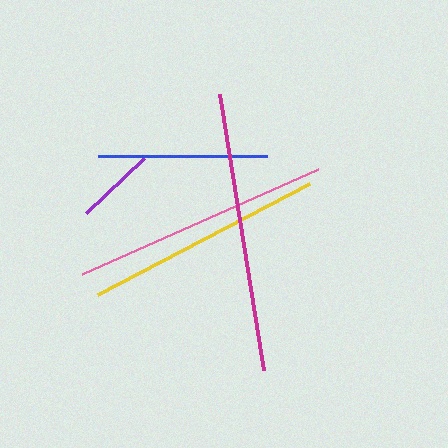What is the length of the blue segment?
The blue segment is approximately 169 pixels long.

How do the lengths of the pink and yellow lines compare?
The pink and yellow lines are approximately the same length.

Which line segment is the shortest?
The purple line is the shortest at approximately 80 pixels.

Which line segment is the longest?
The magenta line is the longest at approximately 279 pixels.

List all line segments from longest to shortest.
From longest to shortest: magenta, pink, yellow, blue, purple.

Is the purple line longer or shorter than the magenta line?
The magenta line is longer than the purple line.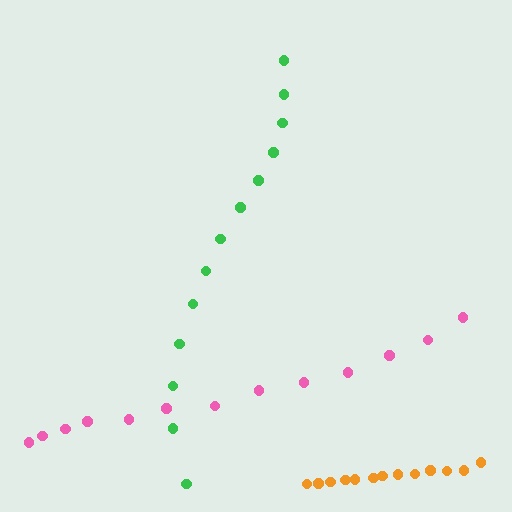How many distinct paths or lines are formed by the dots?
There are 3 distinct paths.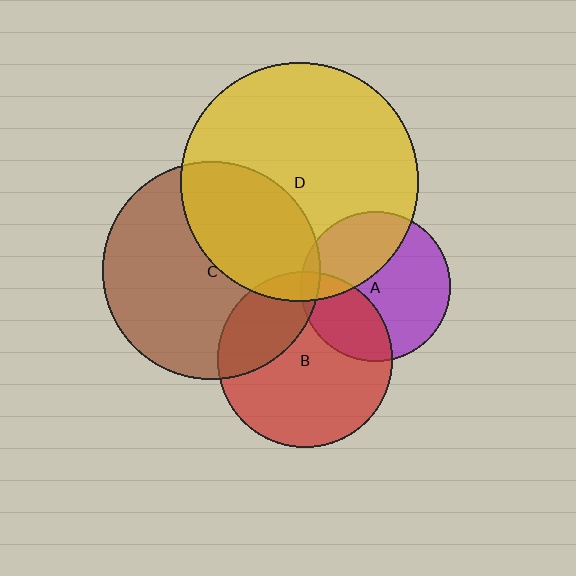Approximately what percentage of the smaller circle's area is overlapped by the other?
Approximately 35%.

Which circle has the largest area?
Circle D (yellow).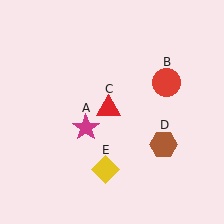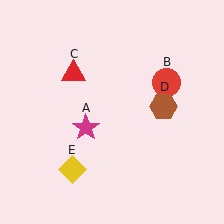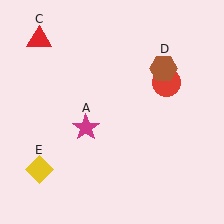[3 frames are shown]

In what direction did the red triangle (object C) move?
The red triangle (object C) moved up and to the left.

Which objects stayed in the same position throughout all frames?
Magenta star (object A) and red circle (object B) remained stationary.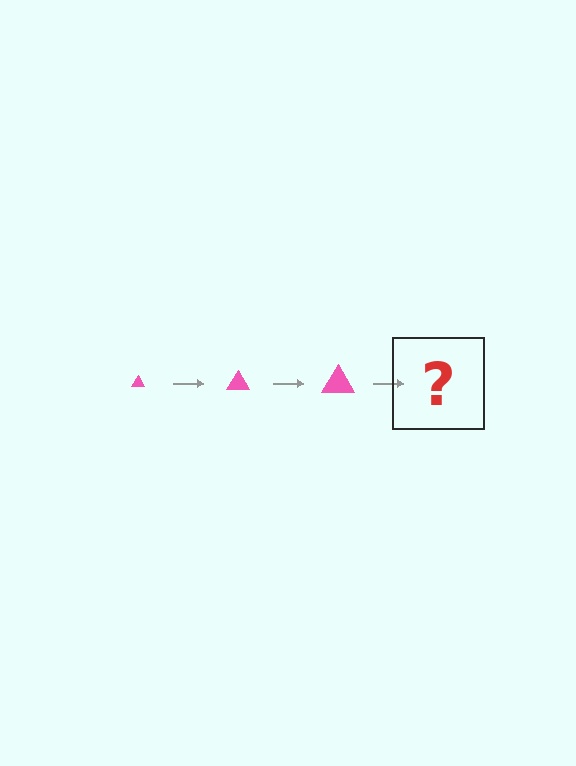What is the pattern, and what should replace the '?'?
The pattern is that the triangle gets progressively larger each step. The '?' should be a pink triangle, larger than the previous one.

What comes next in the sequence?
The next element should be a pink triangle, larger than the previous one.